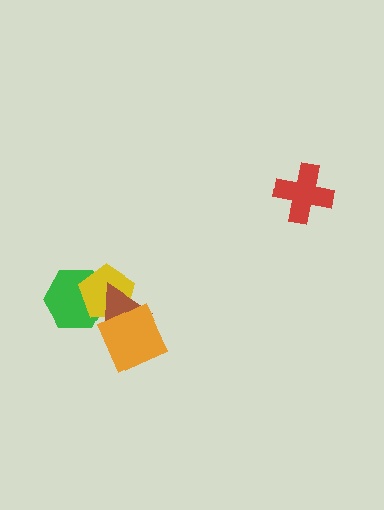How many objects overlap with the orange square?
1 object overlaps with the orange square.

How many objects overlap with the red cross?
0 objects overlap with the red cross.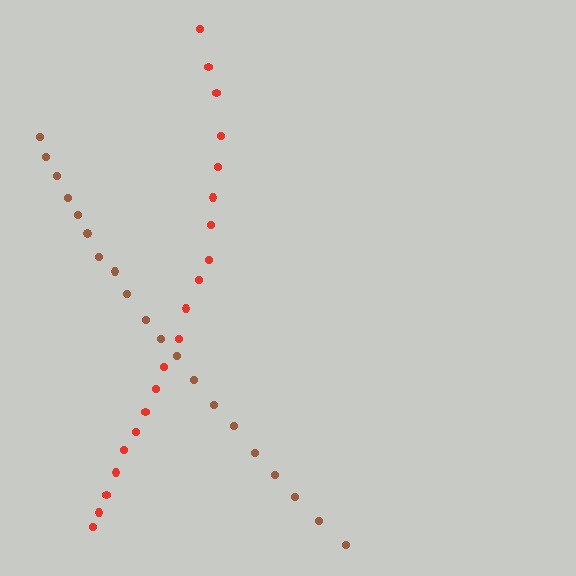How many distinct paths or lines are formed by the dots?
There are 2 distinct paths.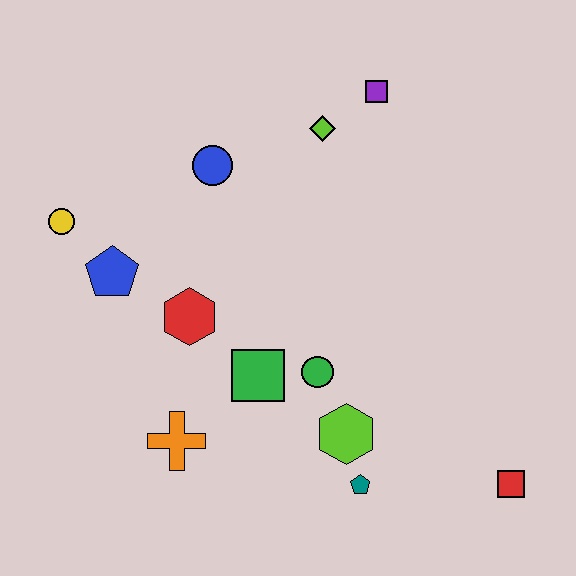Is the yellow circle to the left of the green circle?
Yes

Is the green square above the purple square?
No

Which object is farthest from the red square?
The yellow circle is farthest from the red square.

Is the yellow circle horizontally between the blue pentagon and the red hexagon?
No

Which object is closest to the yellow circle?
The blue pentagon is closest to the yellow circle.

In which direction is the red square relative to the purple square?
The red square is below the purple square.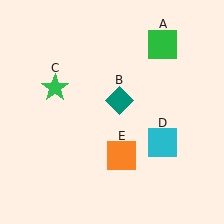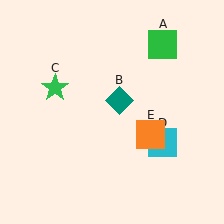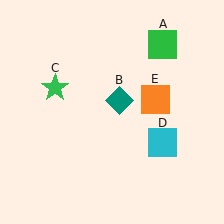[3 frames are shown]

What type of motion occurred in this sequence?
The orange square (object E) rotated counterclockwise around the center of the scene.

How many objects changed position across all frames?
1 object changed position: orange square (object E).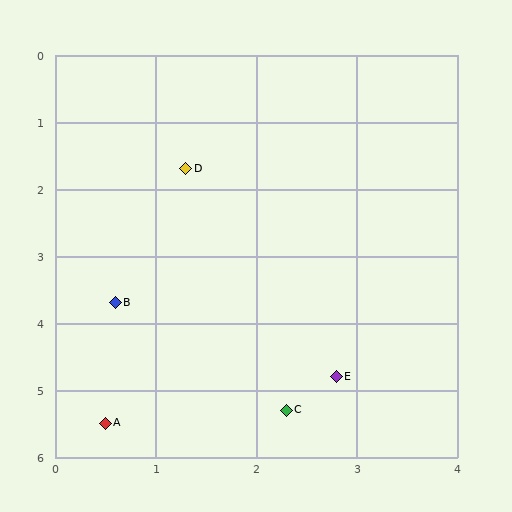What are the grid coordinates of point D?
Point D is at approximately (1.3, 1.7).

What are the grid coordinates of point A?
Point A is at approximately (0.5, 5.5).